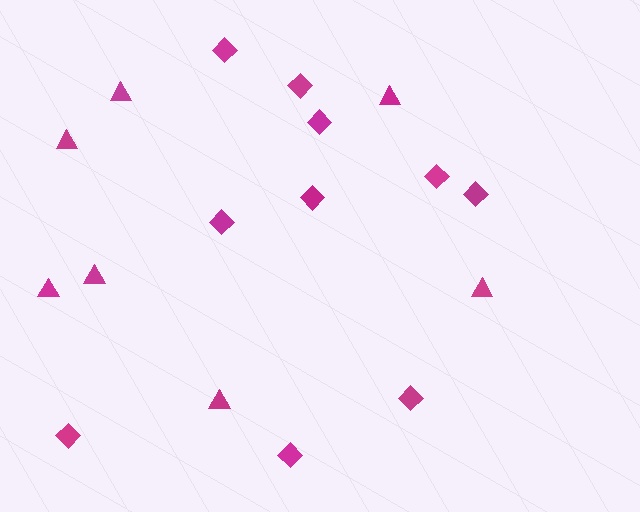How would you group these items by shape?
There are 2 groups: one group of diamonds (10) and one group of triangles (7).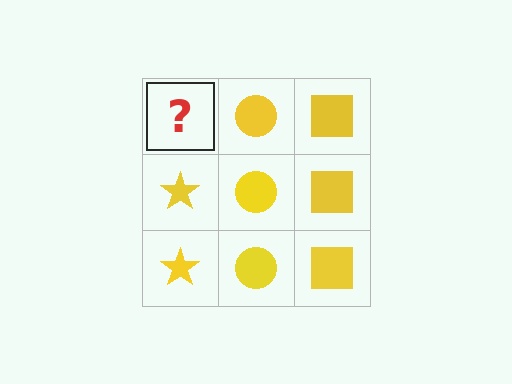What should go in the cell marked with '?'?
The missing cell should contain a yellow star.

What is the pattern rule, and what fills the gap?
The rule is that each column has a consistent shape. The gap should be filled with a yellow star.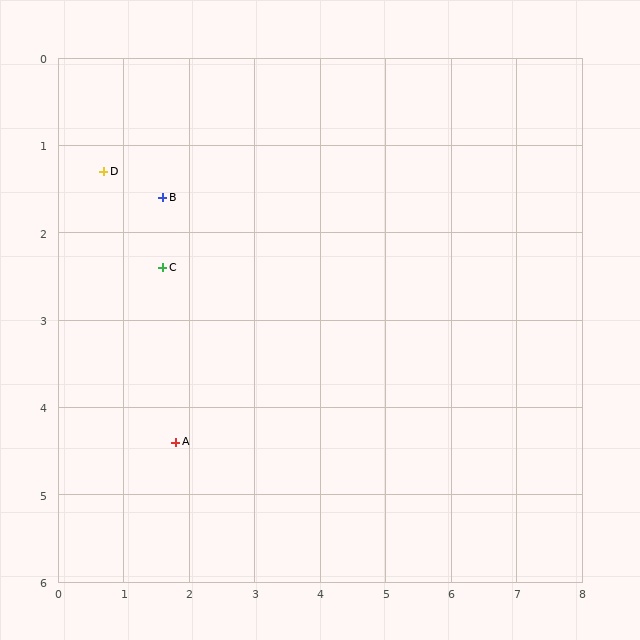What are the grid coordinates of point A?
Point A is at approximately (1.8, 4.4).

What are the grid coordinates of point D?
Point D is at approximately (0.7, 1.3).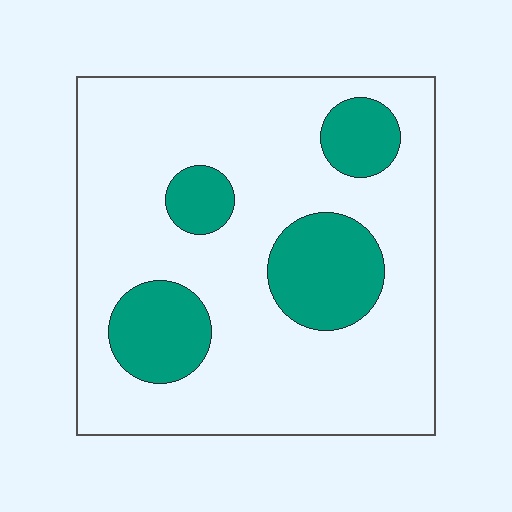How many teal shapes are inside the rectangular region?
4.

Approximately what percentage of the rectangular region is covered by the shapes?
Approximately 20%.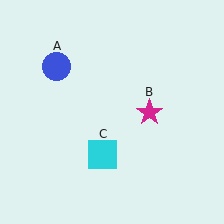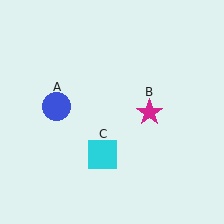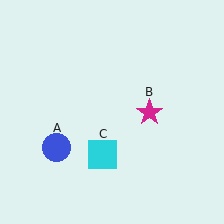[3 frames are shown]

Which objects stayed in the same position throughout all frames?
Magenta star (object B) and cyan square (object C) remained stationary.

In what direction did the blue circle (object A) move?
The blue circle (object A) moved down.